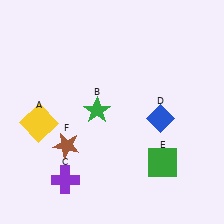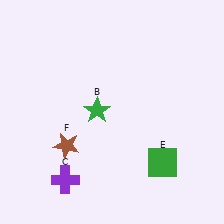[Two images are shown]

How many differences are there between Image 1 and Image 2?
There are 2 differences between the two images.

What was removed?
The blue diamond (D), the yellow square (A) were removed in Image 2.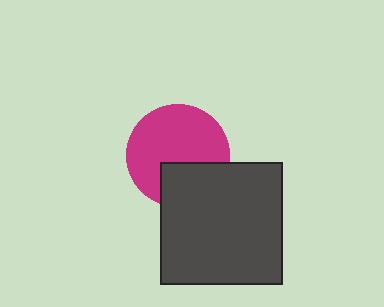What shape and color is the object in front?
The object in front is a dark gray square.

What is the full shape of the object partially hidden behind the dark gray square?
The partially hidden object is a magenta circle.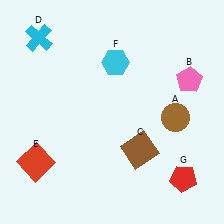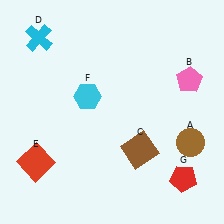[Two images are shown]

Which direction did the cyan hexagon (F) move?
The cyan hexagon (F) moved down.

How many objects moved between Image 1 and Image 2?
2 objects moved between the two images.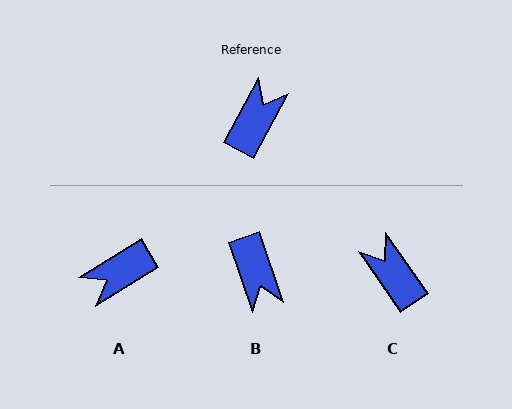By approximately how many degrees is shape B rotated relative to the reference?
Approximately 133 degrees clockwise.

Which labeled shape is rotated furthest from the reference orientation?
A, about 150 degrees away.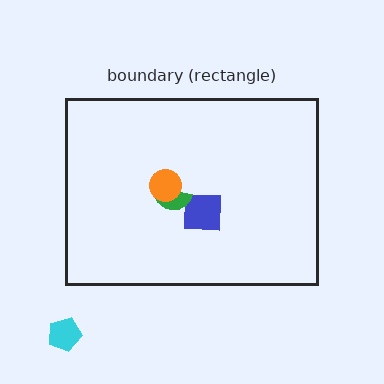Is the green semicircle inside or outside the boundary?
Inside.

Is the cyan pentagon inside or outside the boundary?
Outside.